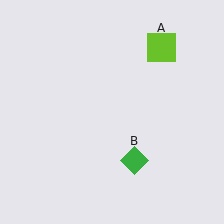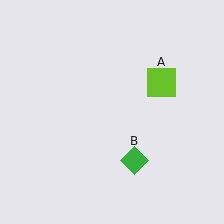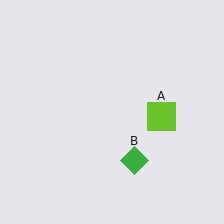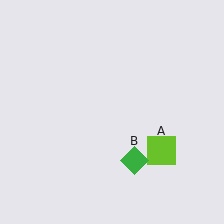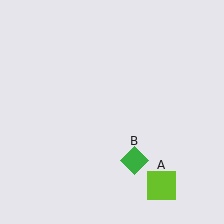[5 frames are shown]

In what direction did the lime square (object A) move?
The lime square (object A) moved down.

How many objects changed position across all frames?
1 object changed position: lime square (object A).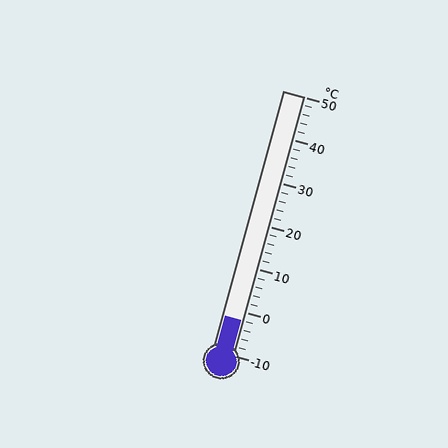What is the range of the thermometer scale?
The thermometer scale ranges from -10°C to 50°C.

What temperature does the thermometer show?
The thermometer shows approximately -2°C.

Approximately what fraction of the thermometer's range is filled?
The thermometer is filled to approximately 15% of its range.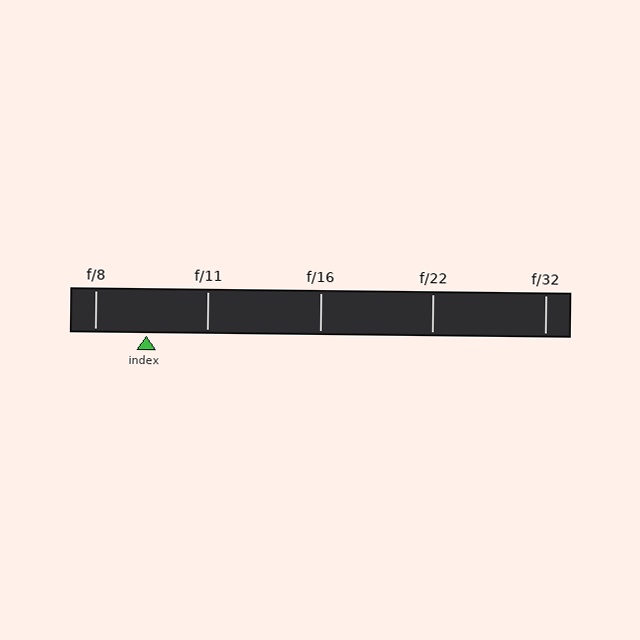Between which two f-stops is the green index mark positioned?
The index mark is between f/8 and f/11.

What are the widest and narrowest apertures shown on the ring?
The widest aperture shown is f/8 and the narrowest is f/32.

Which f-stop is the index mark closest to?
The index mark is closest to f/8.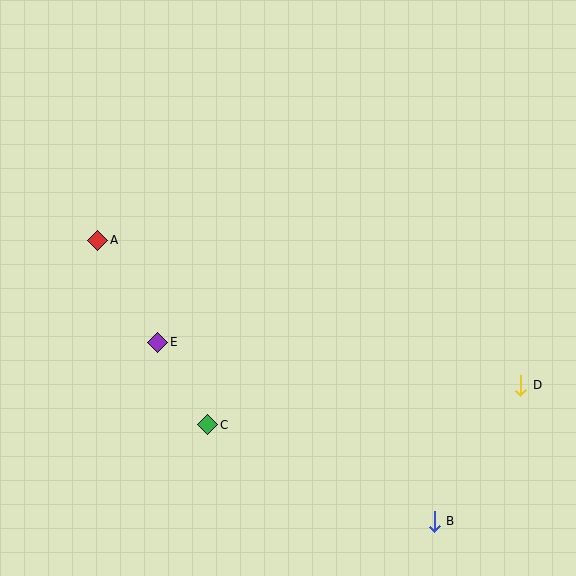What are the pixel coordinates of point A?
Point A is at (98, 240).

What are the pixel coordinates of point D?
Point D is at (521, 385).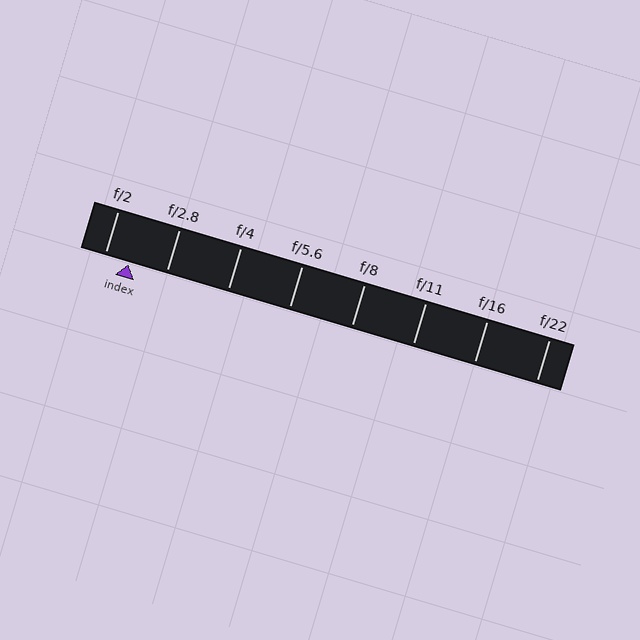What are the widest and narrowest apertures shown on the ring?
The widest aperture shown is f/2 and the narrowest is f/22.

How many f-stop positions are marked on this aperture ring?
There are 8 f-stop positions marked.